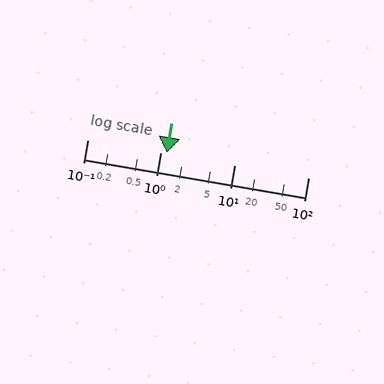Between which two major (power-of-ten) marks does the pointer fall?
The pointer is between 1 and 10.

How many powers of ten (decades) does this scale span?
The scale spans 3 decades, from 0.1 to 100.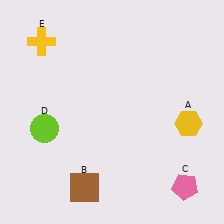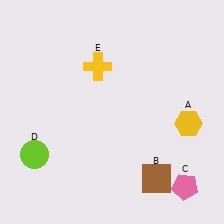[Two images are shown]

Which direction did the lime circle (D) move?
The lime circle (D) moved down.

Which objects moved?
The objects that moved are: the brown square (B), the lime circle (D), the yellow cross (E).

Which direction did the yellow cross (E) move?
The yellow cross (E) moved right.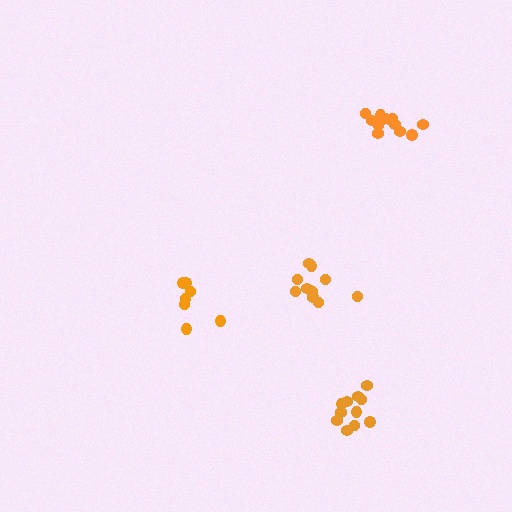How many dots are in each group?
Group 1: 13 dots, Group 2: 7 dots, Group 3: 11 dots, Group 4: 11 dots (42 total).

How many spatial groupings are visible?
There are 4 spatial groupings.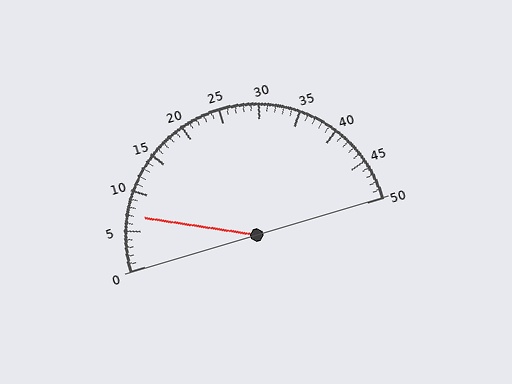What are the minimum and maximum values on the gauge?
The gauge ranges from 0 to 50.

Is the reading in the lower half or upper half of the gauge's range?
The reading is in the lower half of the range (0 to 50).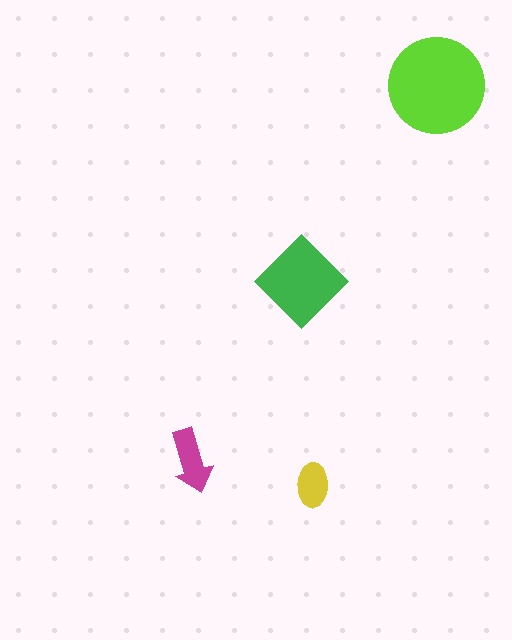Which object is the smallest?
The yellow ellipse.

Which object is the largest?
The lime circle.